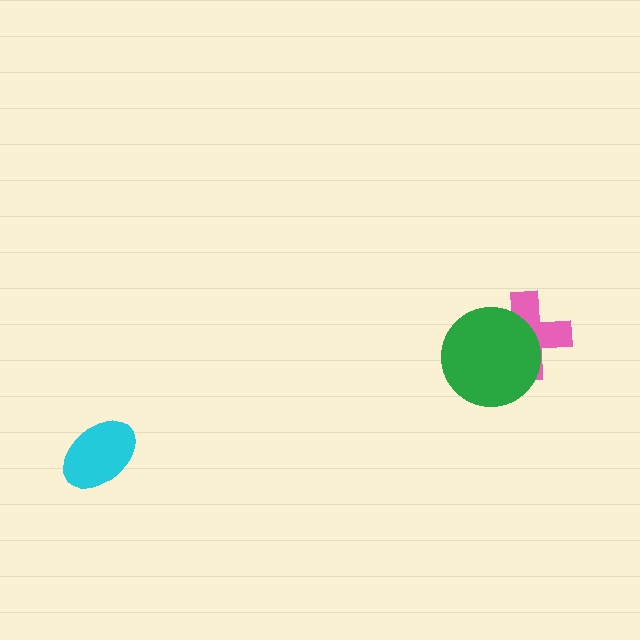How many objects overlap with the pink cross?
1 object overlaps with the pink cross.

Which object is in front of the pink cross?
The green circle is in front of the pink cross.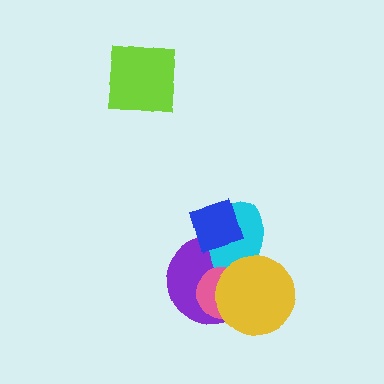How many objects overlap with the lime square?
0 objects overlap with the lime square.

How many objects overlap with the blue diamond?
2 objects overlap with the blue diamond.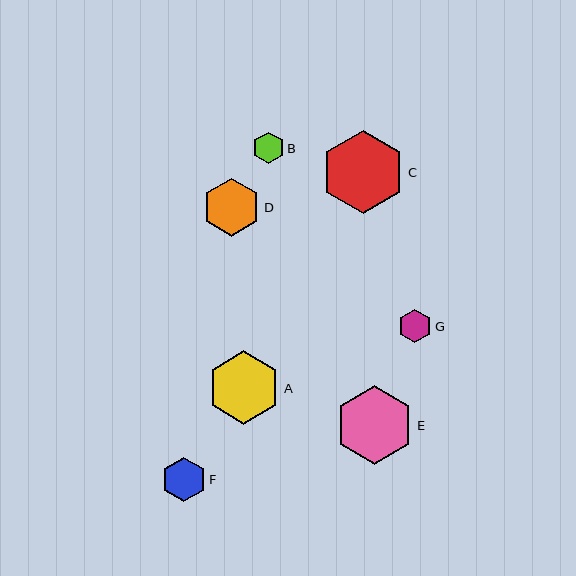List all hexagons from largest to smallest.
From largest to smallest: C, E, A, D, F, G, B.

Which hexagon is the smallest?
Hexagon B is the smallest with a size of approximately 31 pixels.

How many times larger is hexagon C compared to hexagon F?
Hexagon C is approximately 1.9 times the size of hexagon F.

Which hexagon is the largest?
Hexagon C is the largest with a size of approximately 84 pixels.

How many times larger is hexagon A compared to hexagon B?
Hexagon A is approximately 2.3 times the size of hexagon B.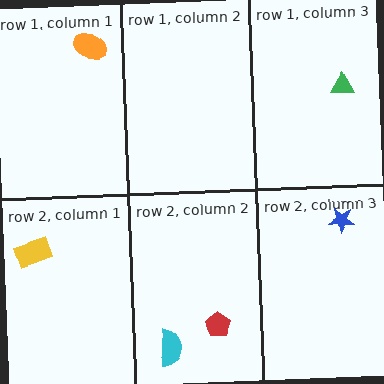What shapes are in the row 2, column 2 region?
The red pentagon, the cyan semicircle.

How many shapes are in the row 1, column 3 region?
1.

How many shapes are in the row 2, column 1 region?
1.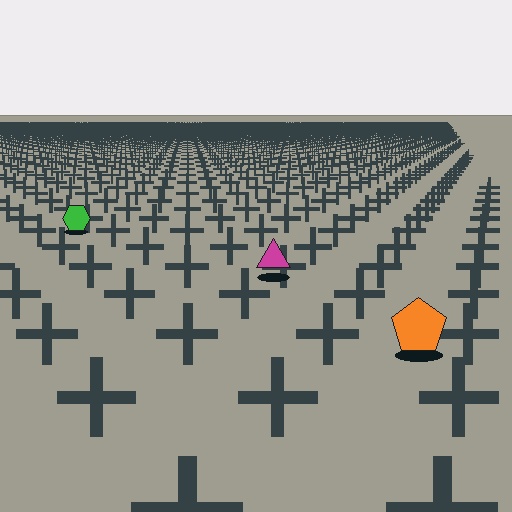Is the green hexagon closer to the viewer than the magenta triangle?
No. The magenta triangle is closer — you can tell from the texture gradient: the ground texture is coarser near it.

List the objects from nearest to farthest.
From nearest to farthest: the orange pentagon, the magenta triangle, the green hexagon.